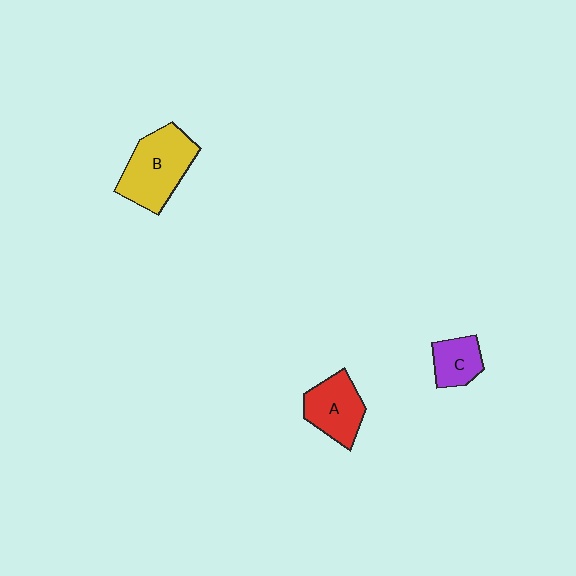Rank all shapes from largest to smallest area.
From largest to smallest: B (yellow), A (red), C (purple).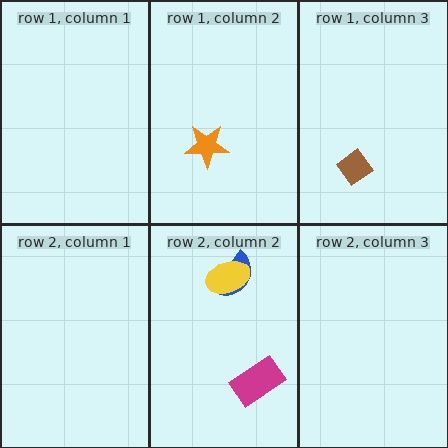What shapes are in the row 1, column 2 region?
The orange star.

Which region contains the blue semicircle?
The row 2, column 2 region.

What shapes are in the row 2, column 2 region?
The blue semicircle, the magenta rectangle, the yellow ellipse.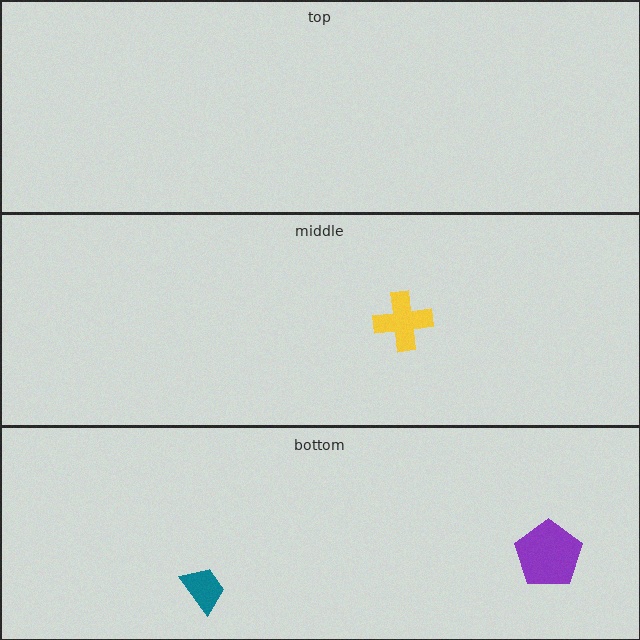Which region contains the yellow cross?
The middle region.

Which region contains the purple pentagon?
The bottom region.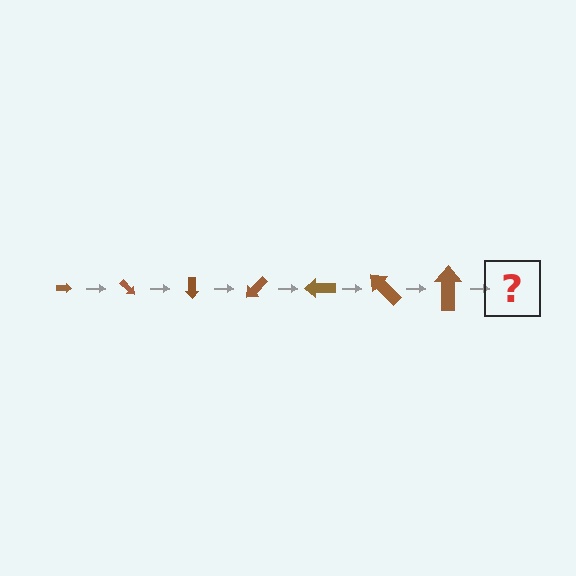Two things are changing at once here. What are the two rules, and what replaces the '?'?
The two rules are that the arrow grows larger each step and it rotates 45 degrees each step. The '?' should be an arrow, larger than the previous one and rotated 315 degrees from the start.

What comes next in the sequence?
The next element should be an arrow, larger than the previous one and rotated 315 degrees from the start.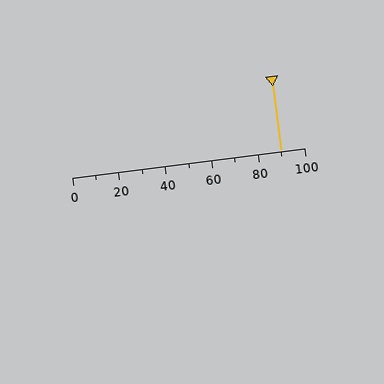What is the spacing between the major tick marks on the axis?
The major ticks are spaced 20 apart.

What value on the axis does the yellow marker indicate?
The marker indicates approximately 90.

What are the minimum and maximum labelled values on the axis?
The axis runs from 0 to 100.